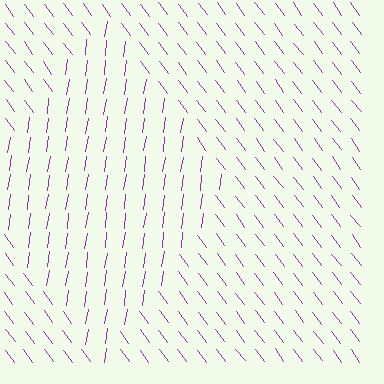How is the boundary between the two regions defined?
The boundary is defined purely by a change in line orientation (approximately 45 degrees difference). All lines are the same color and thickness.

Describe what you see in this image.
The image is filled with small purple line segments. A diamond region in the image has lines oriented differently from the surrounding lines, creating a visible texture boundary.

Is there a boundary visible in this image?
Yes, there is a texture boundary formed by a change in line orientation.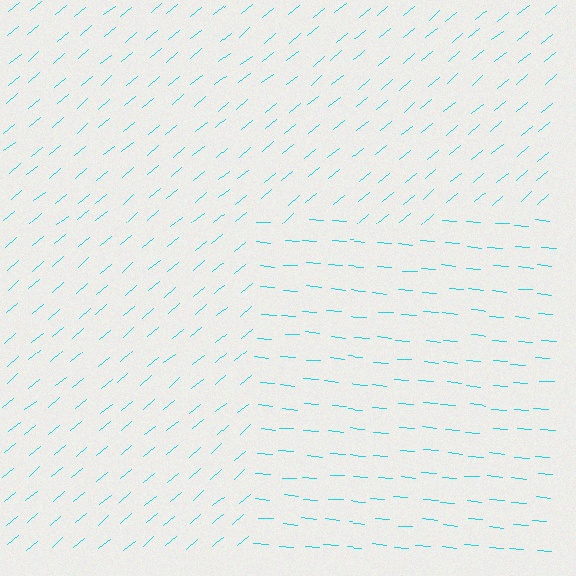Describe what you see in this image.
The image is filled with small cyan line segments. A rectangle region in the image has lines oriented differently from the surrounding lines, creating a visible texture boundary.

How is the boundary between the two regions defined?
The boundary is defined purely by a change in line orientation (approximately 45 degrees difference). All lines are the same color and thickness.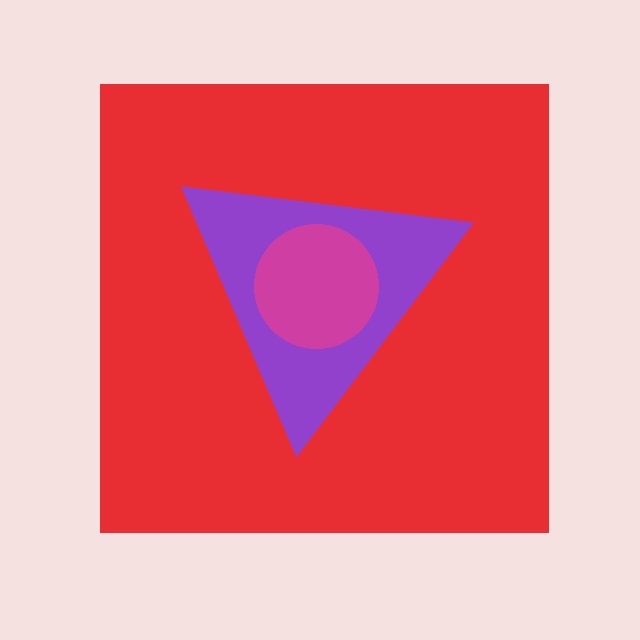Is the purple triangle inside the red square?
Yes.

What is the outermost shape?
The red square.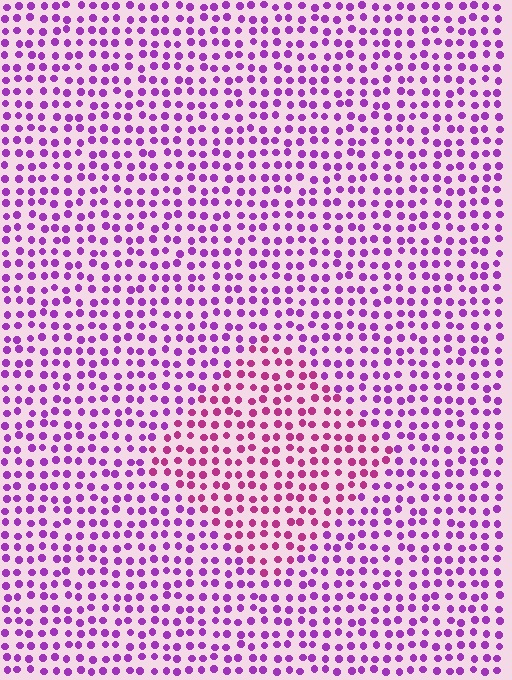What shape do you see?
I see a diamond.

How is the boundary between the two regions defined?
The boundary is defined purely by a slight shift in hue (about 33 degrees). Spacing, size, and orientation are identical on both sides.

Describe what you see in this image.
The image is filled with small purple elements in a uniform arrangement. A diamond-shaped region is visible where the elements are tinted to a slightly different hue, forming a subtle color boundary.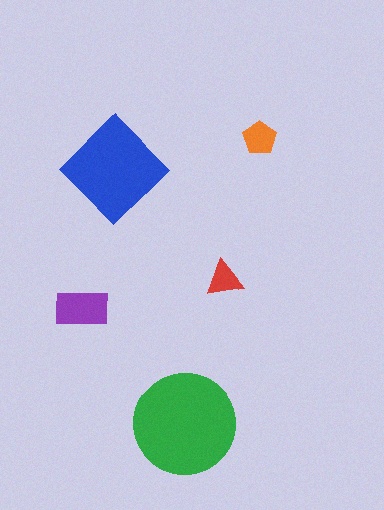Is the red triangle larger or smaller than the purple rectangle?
Smaller.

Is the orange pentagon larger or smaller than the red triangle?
Larger.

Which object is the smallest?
The red triangle.